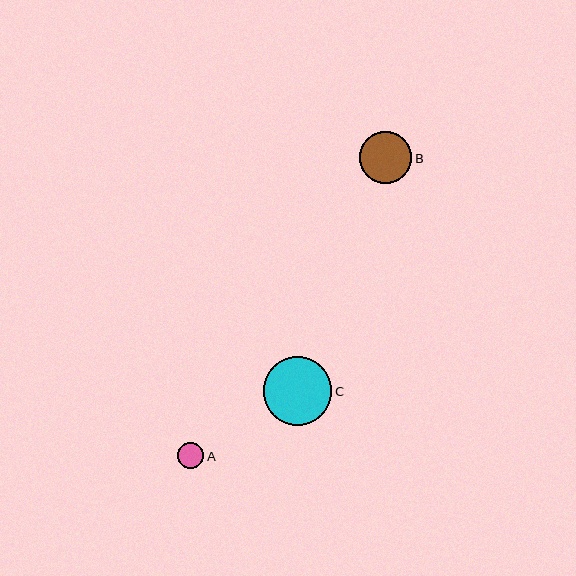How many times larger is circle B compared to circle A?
Circle B is approximately 2.0 times the size of circle A.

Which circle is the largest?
Circle C is the largest with a size of approximately 68 pixels.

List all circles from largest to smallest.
From largest to smallest: C, B, A.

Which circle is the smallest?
Circle A is the smallest with a size of approximately 26 pixels.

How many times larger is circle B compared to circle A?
Circle B is approximately 2.0 times the size of circle A.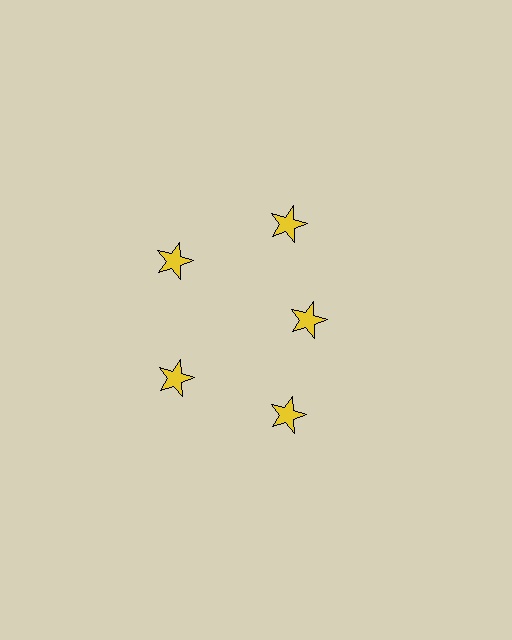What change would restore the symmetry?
The symmetry would be restored by moving it outward, back onto the ring so that all 5 stars sit at equal angles and equal distance from the center.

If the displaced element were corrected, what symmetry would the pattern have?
It would have 5-fold rotational symmetry — the pattern would map onto itself every 72 degrees.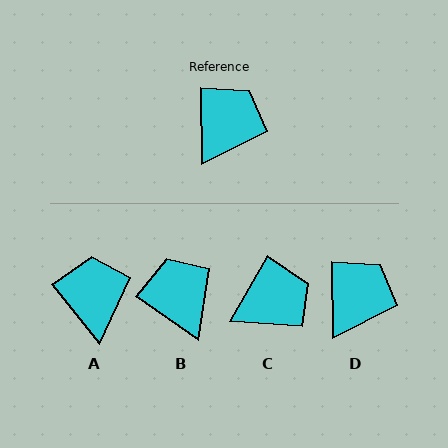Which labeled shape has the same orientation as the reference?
D.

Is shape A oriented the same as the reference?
No, it is off by about 38 degrees.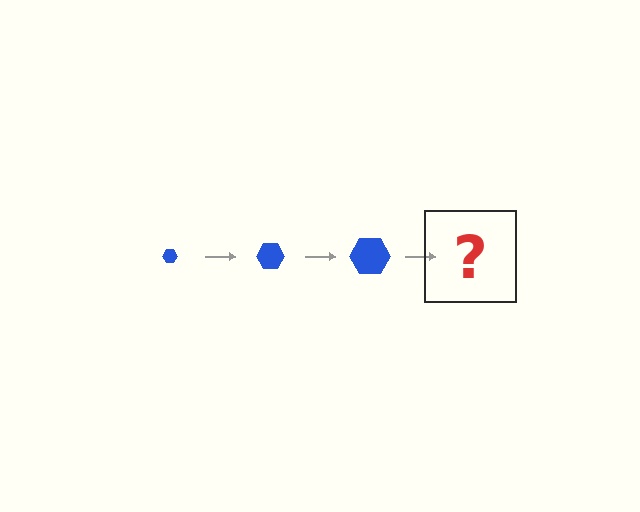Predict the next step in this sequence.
The next step is a blue hexagon, larger than the previous one.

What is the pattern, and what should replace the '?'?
The pattern is that the hexagon gets progressively larger each step. The '?' should be a blue hexagon, larger than the previous one.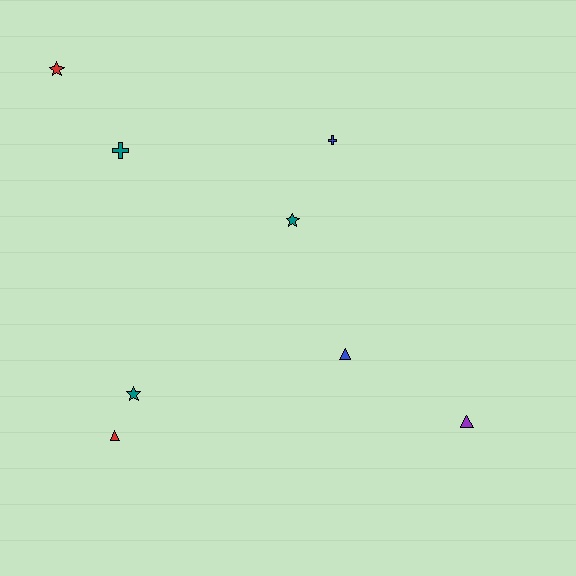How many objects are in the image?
There are 8 objects.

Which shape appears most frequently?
Star, with 3 objects.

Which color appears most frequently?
Teal, with 3 objects.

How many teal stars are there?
There are 2 teal stars.